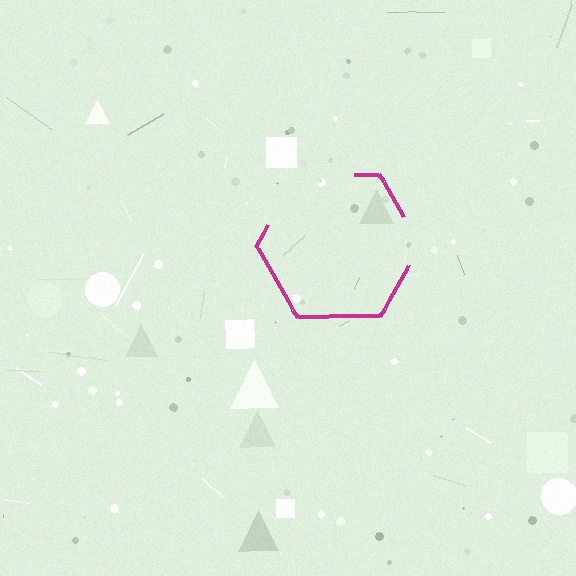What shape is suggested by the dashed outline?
The dashed outline suggests a hexagon.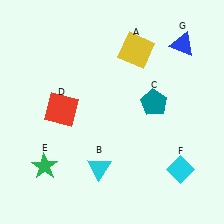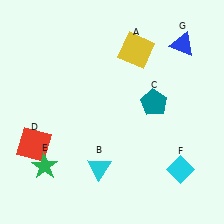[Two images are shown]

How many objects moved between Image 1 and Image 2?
1 object moved between the two images.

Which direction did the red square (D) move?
The red square (D) moved down.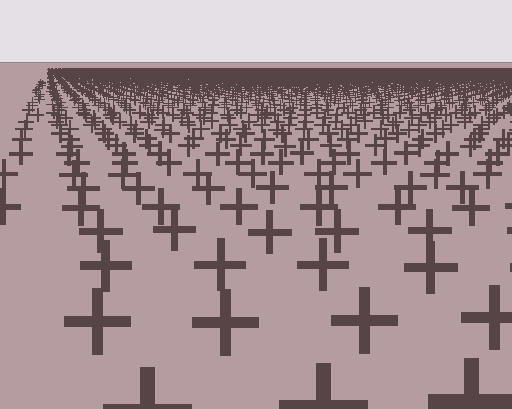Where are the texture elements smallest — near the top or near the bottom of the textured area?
Near the top.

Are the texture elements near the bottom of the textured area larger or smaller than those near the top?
Larger. Near the bottom, elements are closer to the viewer and appear at a bigger on-screen size.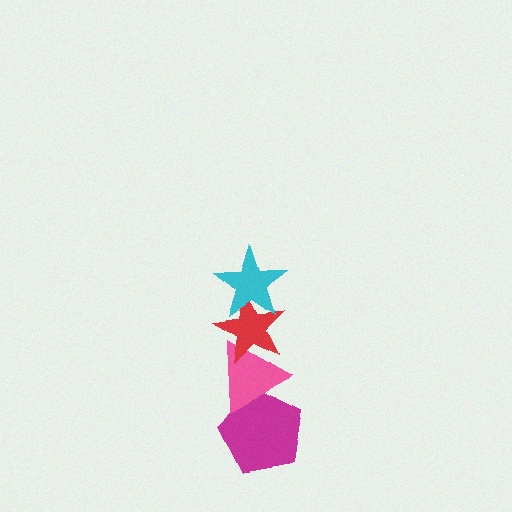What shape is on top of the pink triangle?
The red star is on top of the pink triangle.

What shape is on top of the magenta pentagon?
The pink triangle is on top of the magenta pentagon.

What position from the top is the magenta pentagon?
The magenta pentagon is 4th from the top.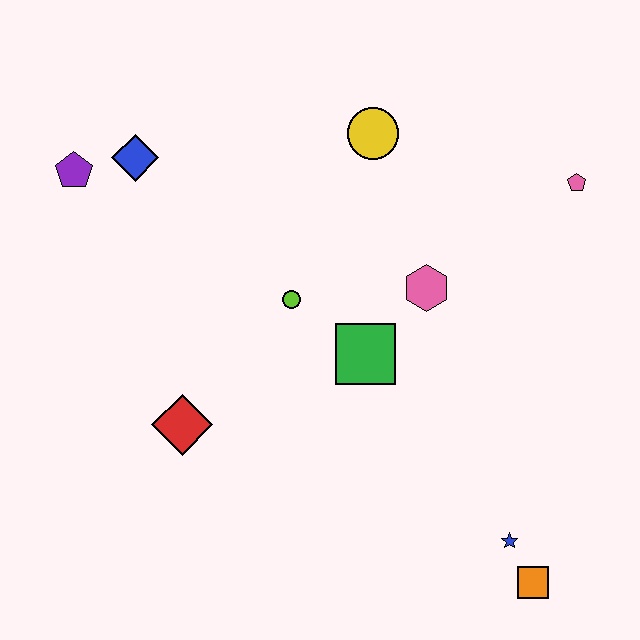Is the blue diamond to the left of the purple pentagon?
No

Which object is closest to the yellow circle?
The pink hexagon is closest to the yellow circle.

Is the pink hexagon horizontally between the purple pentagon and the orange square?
Yes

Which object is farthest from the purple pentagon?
The orange square is farthest from the purple pentagon.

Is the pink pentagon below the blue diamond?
Yes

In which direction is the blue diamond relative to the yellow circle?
The blue diamond is to the left of the yellow circle.